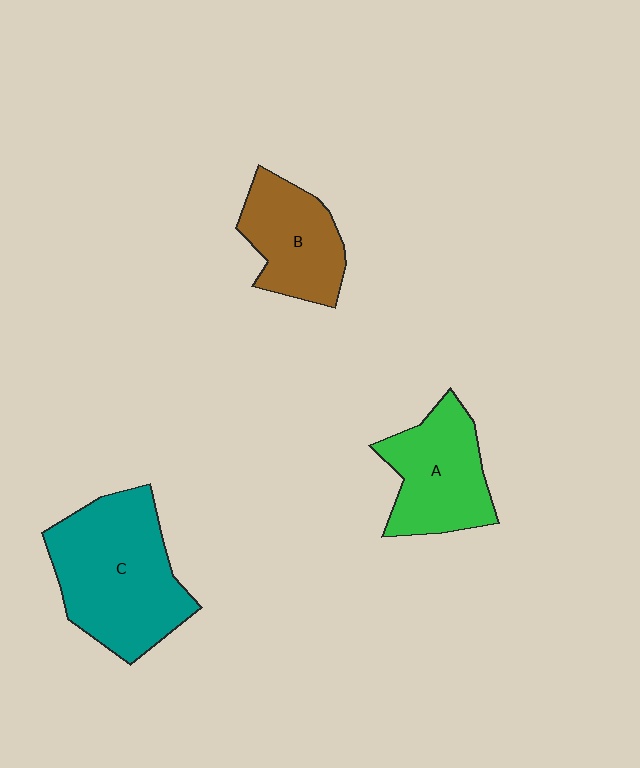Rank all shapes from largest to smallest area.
From largest to smallest: C (teal), A (green), B (brown).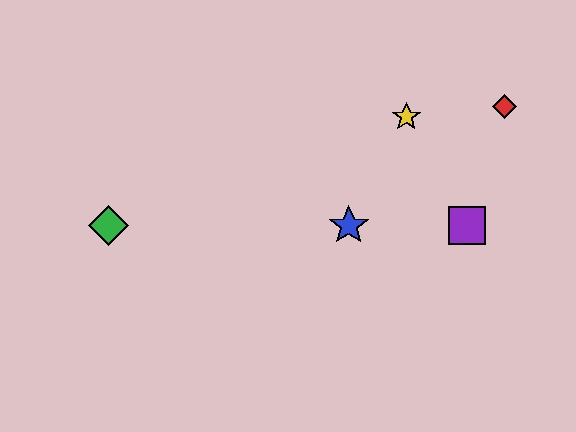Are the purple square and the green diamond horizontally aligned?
Yes, both are at y≈226.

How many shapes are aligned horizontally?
3 shapes (the blue star, the green diamond, the purple square) are aligned horizontally.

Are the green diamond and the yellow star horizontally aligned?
No, the green diamond is at y≈226 and the yellow star is at y≈117.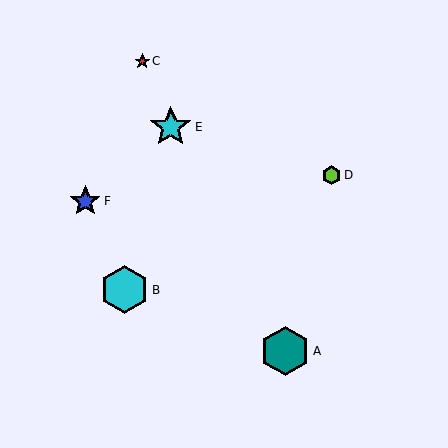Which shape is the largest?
The teal hexagon (labeled A) is the largest.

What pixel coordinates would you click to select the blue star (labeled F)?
Click at (85, 201) to select the blue star F.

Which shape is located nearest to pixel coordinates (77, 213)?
The blue star (labeled F) at (85, 201) is nearest to that location.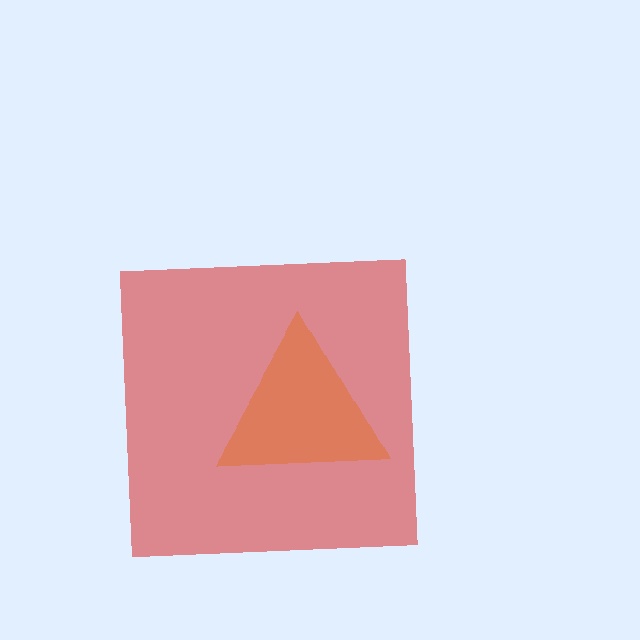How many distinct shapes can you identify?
There are 2 distinct shapes: a yellow triangle, a red square.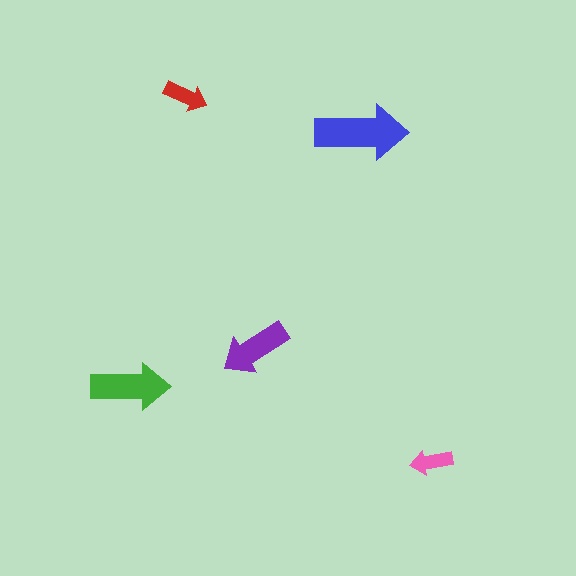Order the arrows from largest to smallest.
the blue one, the green one, the purple one, the red one, the pink one.